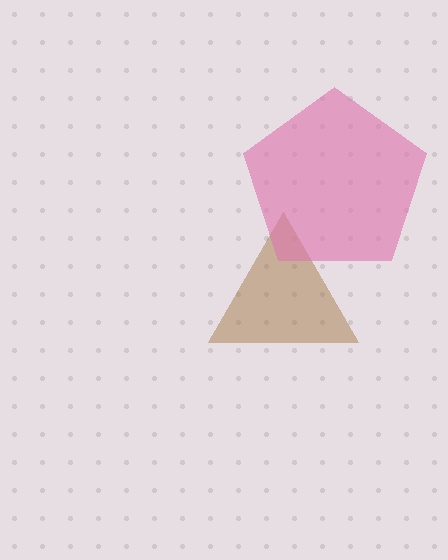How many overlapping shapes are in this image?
There are 2 overlapping shapes in the image.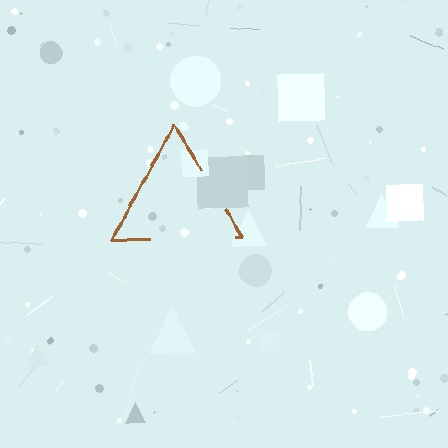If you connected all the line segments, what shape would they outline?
They would outline a triangle.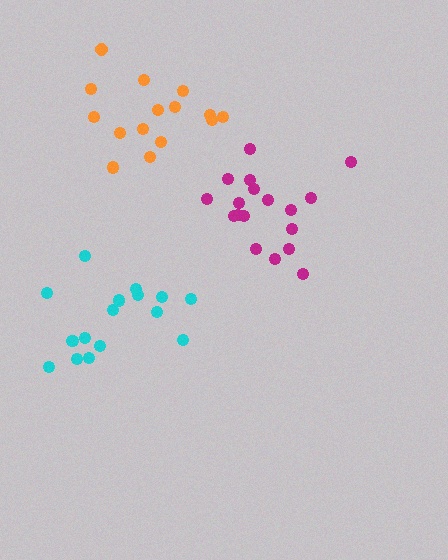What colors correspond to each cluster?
The clusters are colored: magenta, orange, cyan.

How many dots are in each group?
Group 1: 18 dots, Group 2: 15 dots, Group 3: 16 dots (49 total).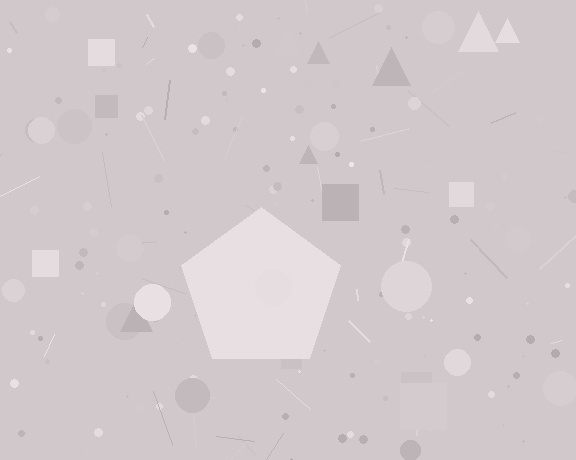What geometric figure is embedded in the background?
A pentagon is embedded in the background.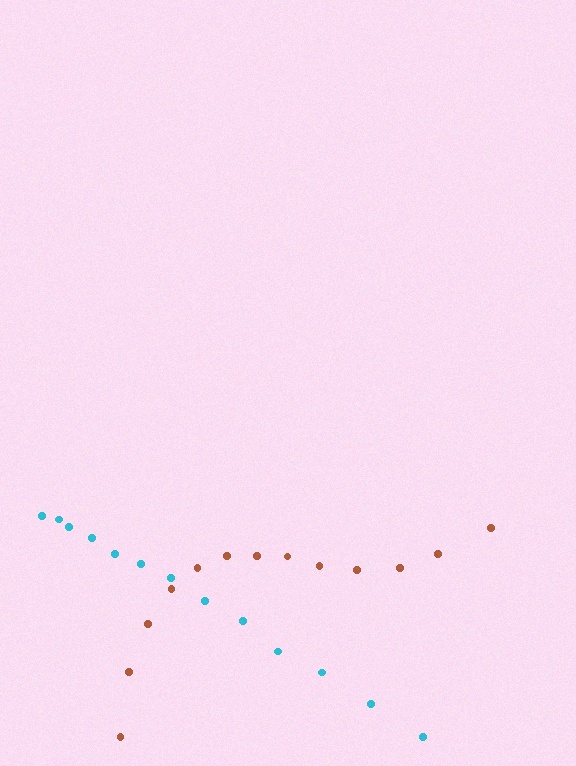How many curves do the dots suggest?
There are 2 distinct paths.